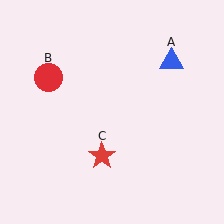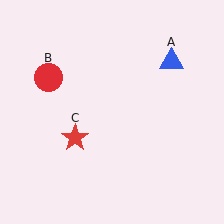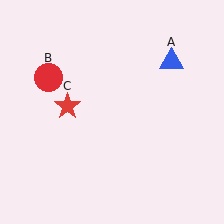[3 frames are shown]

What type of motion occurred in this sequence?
The red star (object C) rotated clockwise around the center of the scene.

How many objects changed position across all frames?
1 object changed position: red star (object C).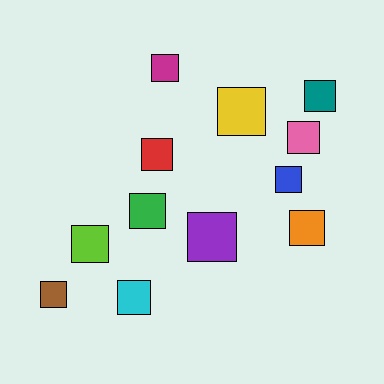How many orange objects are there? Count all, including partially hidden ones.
There is 1 orange object.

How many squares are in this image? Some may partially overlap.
There are 12 squares.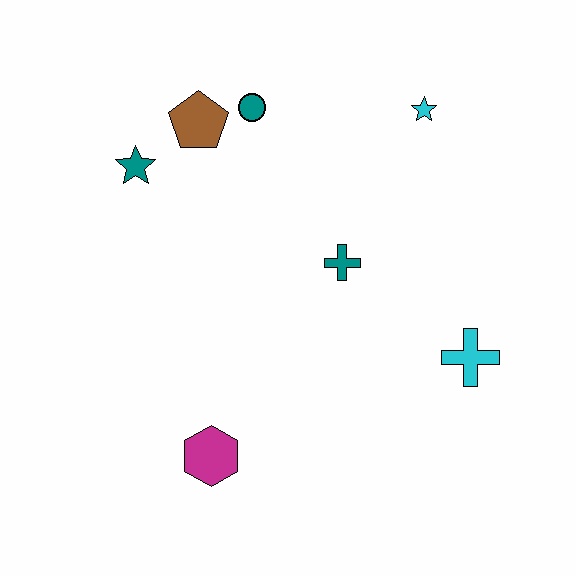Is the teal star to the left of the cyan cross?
Yes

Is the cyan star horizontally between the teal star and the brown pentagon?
No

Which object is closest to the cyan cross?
The teal cross is closest to the cyan cross.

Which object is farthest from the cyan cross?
The teal star is farthest from the cyan cross.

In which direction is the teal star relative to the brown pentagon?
The teal star is to the left of the brown pentagon.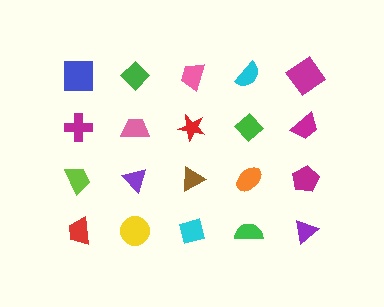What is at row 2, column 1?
A magenta cross.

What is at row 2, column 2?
A pink trapezoid.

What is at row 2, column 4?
A green diamond.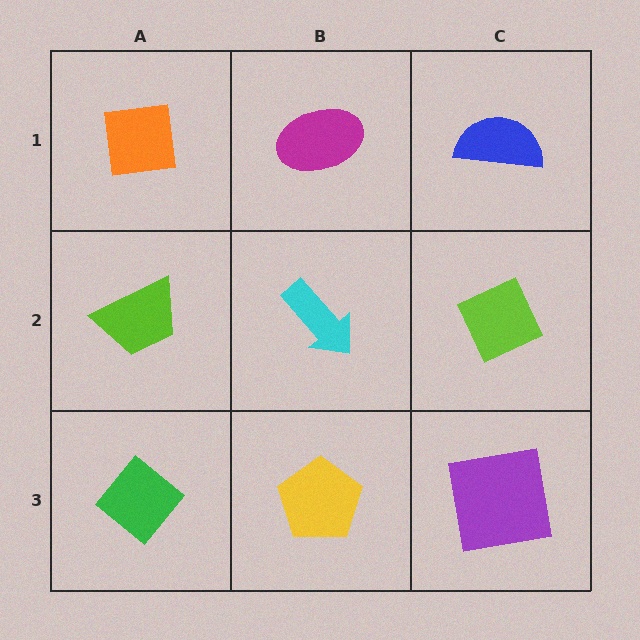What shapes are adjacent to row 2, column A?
An orange square (row 1, column A), a green diamond (row 3, column A), a cyan arrow (row 2, column B).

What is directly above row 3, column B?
A cyan arrow.